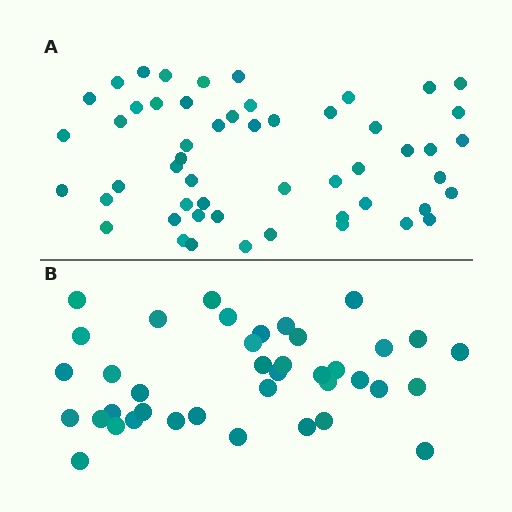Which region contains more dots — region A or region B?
Region A (the top region) has more dots.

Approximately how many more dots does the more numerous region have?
Region A has approximately 15 more dots than region B.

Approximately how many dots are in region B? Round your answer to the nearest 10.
About 40 dots. (The exact count is 39, which rounds to 40.)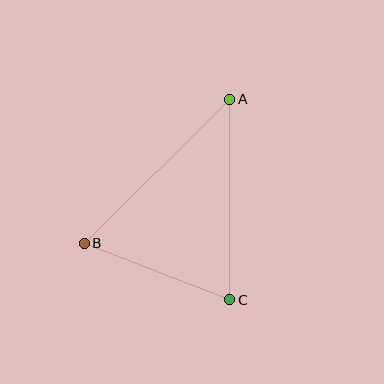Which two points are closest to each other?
Points B and C are closest to each other.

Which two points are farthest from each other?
Points A and B are farthest from each other.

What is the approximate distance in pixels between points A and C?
The distance between A and C is approximately 201 pixels.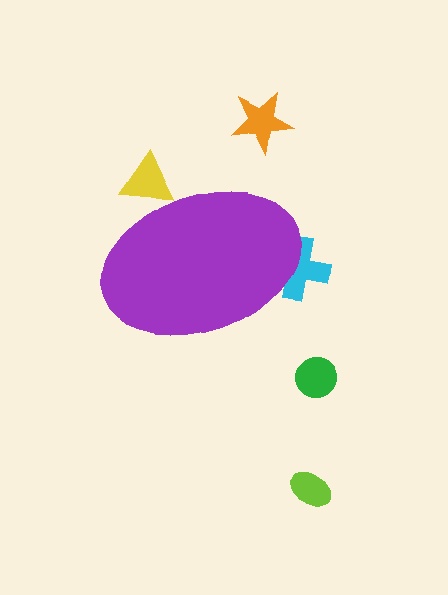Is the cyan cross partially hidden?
Yes, the cyan cross is partially hidden behind the purple ellipse.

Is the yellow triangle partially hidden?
Yes, the yellow triangle is partially hidden behind the purple ellipse.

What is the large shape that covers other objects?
A purple ellipse.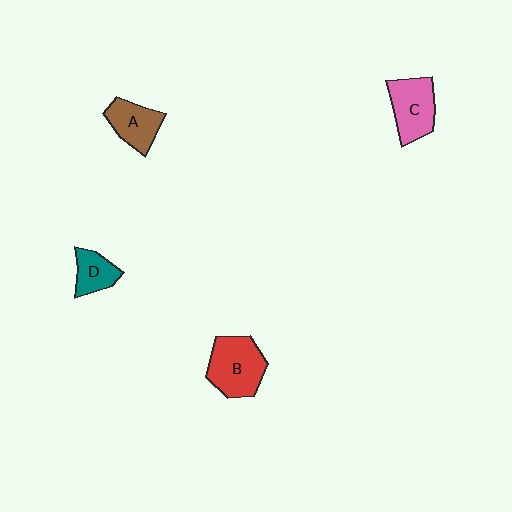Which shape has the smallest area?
Shape D (teal).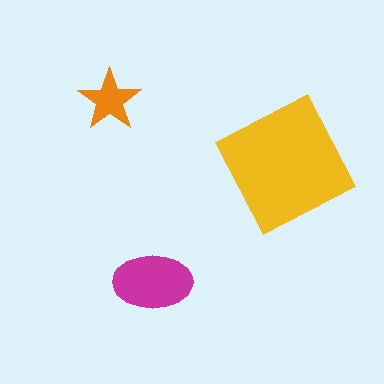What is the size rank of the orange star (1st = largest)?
3rd.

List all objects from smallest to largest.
The orange star, the magenta ellipse, the yellow square.